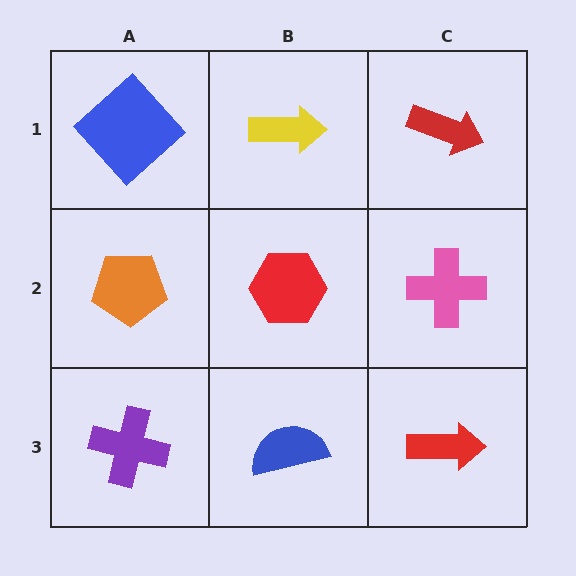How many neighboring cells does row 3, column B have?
3.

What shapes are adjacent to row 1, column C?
A pink cross (row 2, column C), a yellow arrow (row 1, column B).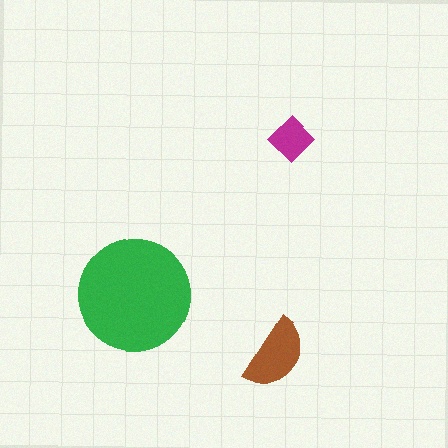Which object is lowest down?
The brown semicircle is bottommost.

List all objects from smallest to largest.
The magenta diamond, the brown semicircle, the green circle.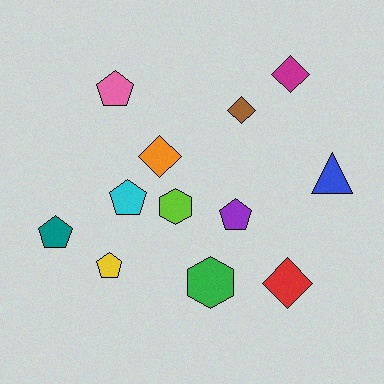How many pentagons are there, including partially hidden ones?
There are 5 pentagons.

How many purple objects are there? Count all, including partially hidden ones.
There is 1 purple object.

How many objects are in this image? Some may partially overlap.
There are 12 objects.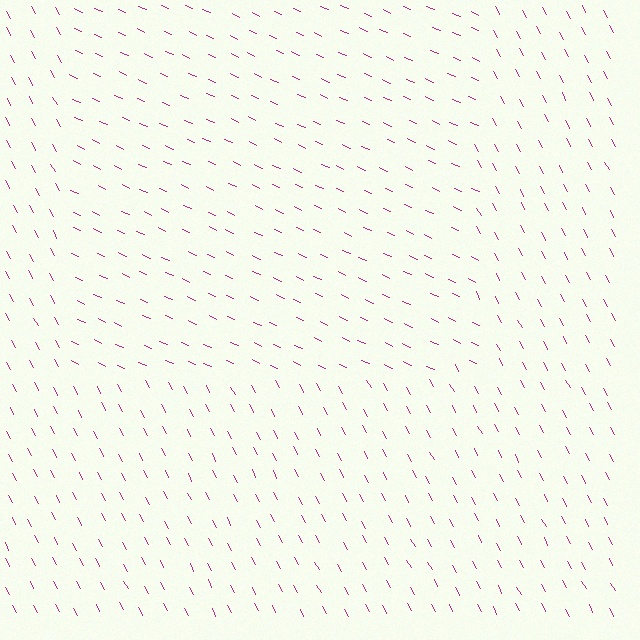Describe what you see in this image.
The image is filled with small magenta line segments. A rectangle region in the image has lines oriented differently from the surrounding lines, creating a visible texture boundary.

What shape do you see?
I see a rectangle.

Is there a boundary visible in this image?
Yes, there is a texture boundary formed by a change in line orientation.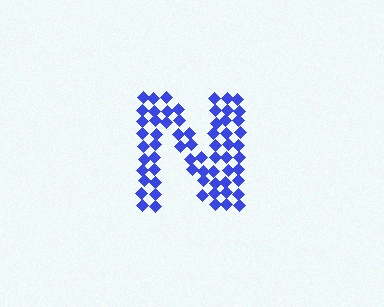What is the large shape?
The large shape is the letter N.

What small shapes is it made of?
It is made of small diamonds.